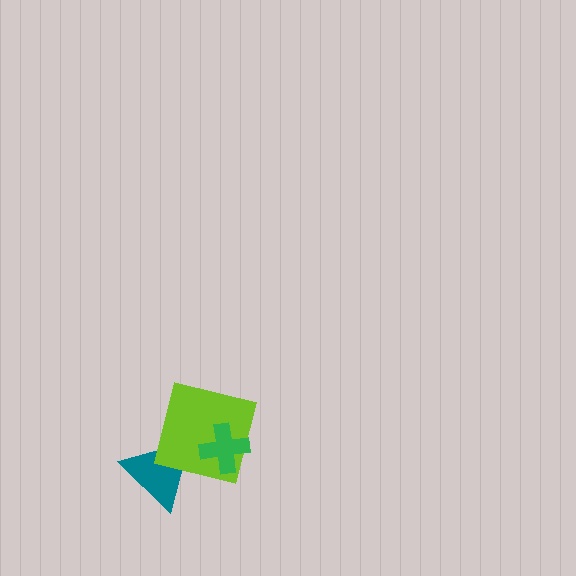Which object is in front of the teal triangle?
The lime square is in front of the teal triangle.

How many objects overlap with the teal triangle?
1 object overlaps with the teal triangle.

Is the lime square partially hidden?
Yes, it is partially covered by another shape.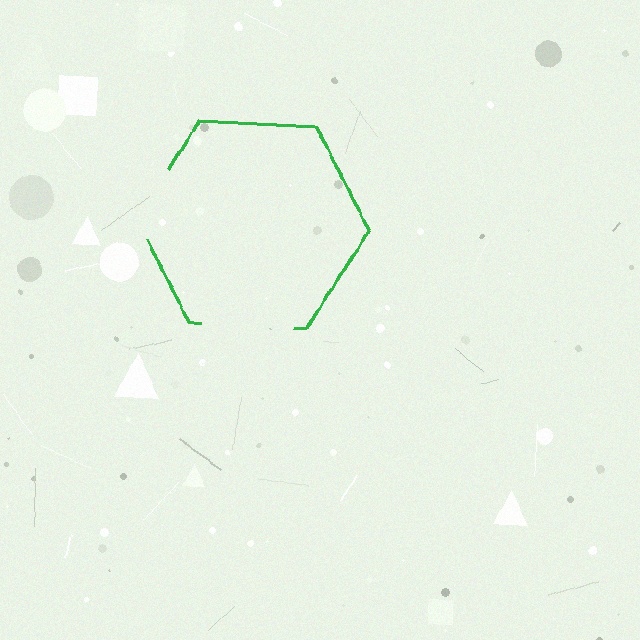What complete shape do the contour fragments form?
The contour fragments form a hexagon.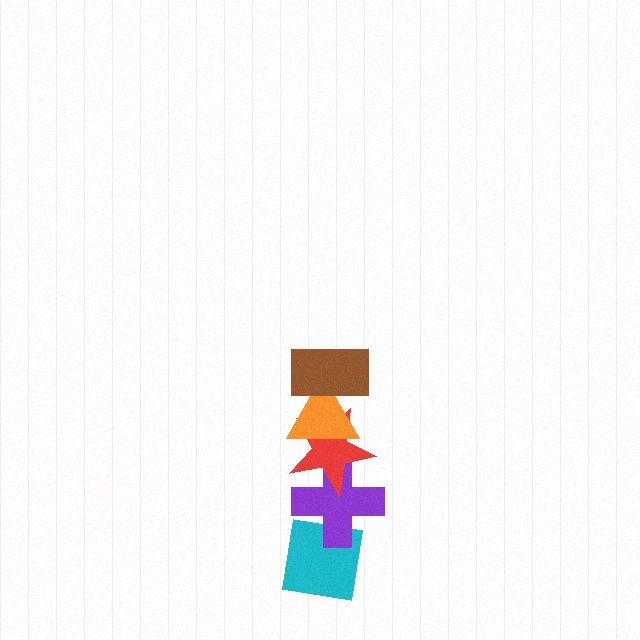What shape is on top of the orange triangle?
The brown rectangle is on top of the orange triangle.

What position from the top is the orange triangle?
The orange triangle is 2nd from the top.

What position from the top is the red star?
The red star is 3rd from the top.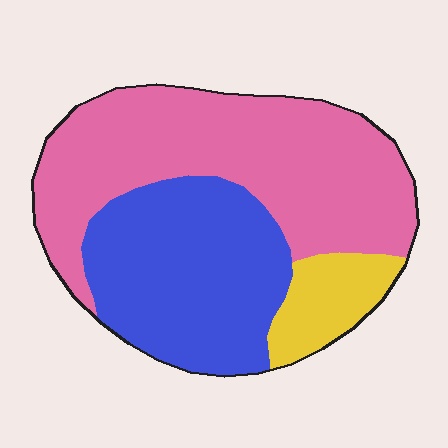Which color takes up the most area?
Pink, at roughly 50%.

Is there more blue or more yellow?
Blue.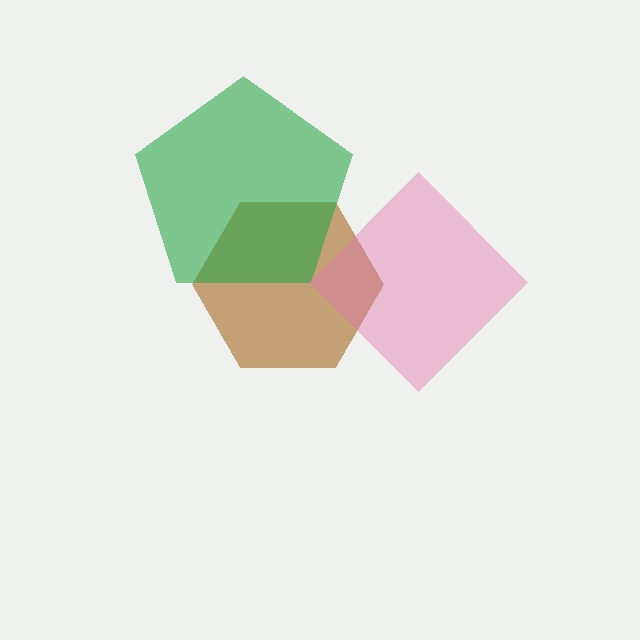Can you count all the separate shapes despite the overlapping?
Yes, there are 3 separate shapes.